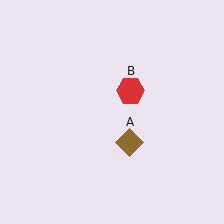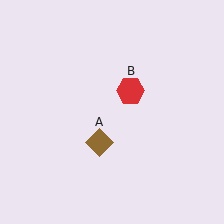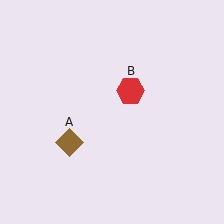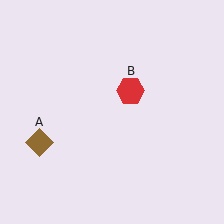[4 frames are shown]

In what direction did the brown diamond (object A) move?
The brown diamond (object A) moved left.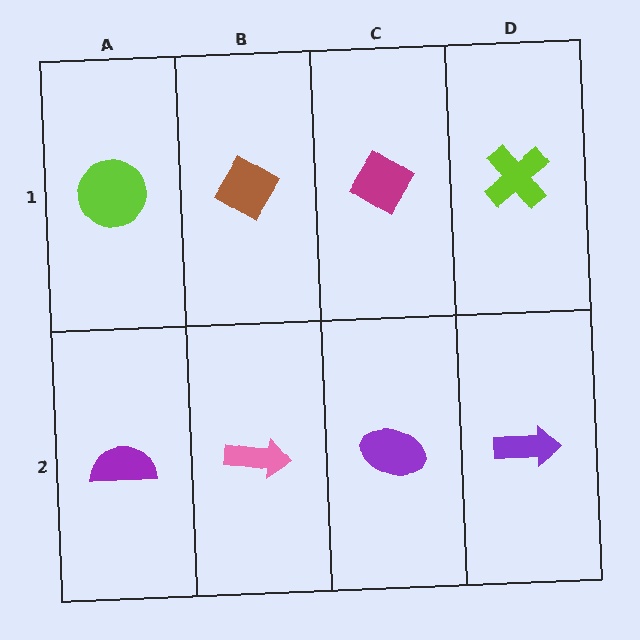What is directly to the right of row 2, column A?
A pink arrow.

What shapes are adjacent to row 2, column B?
A brown diamond (row 1, column B), a purple semicircle (row 2, column A), a purple ellipse (row 2, column C).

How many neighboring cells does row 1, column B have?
3.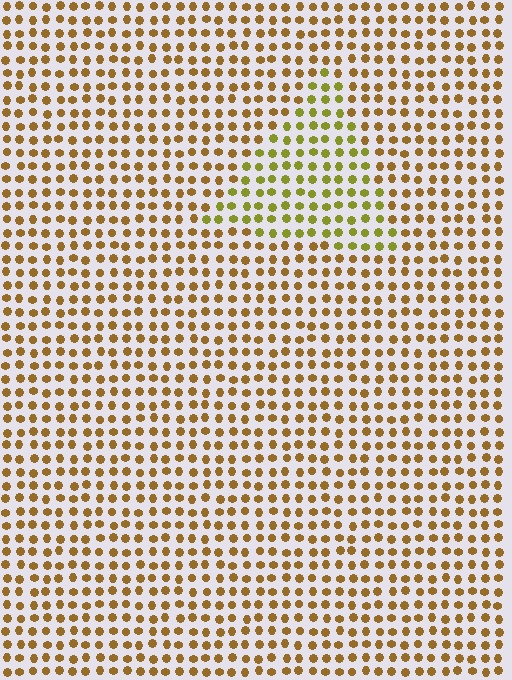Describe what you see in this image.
The image is filled with small brown elements in a uniform arrangement. A triangle-shaped region is visible where the elements are tinted to a slightly different hue, forming a subtle color boundary.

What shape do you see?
I see a triangle.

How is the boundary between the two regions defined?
The boundary is defined purely by a slight shift in hue (about 32 degrees). Spacing, size, and orientation are identical on both sides.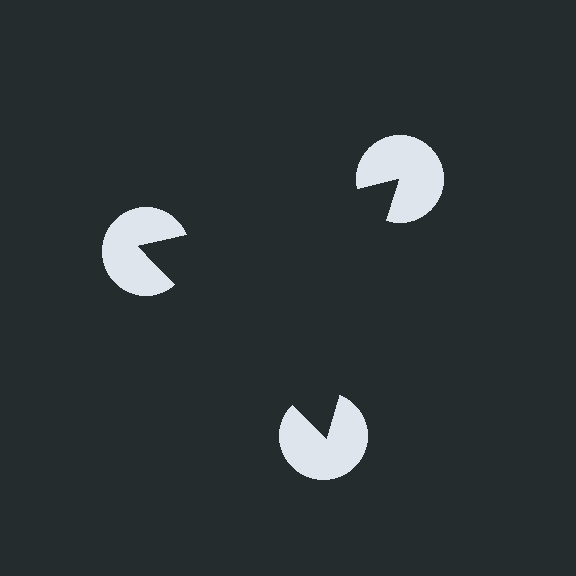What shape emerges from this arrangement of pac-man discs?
An illusory triangle — its edges are inferred from the aligned wedge cuts in the pac-man discs, not physically drawn.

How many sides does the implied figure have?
3 sides.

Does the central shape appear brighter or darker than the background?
It typically appears slightly darker than the background, even though no actual brightness change is drawn.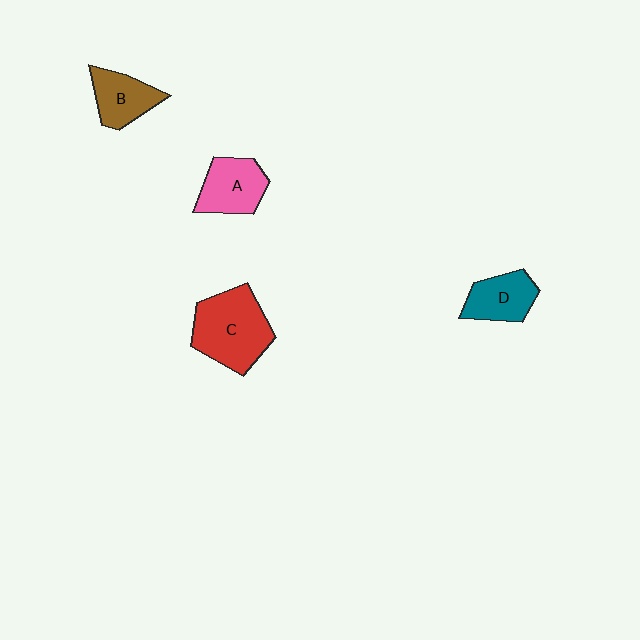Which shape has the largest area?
Shape C (red).